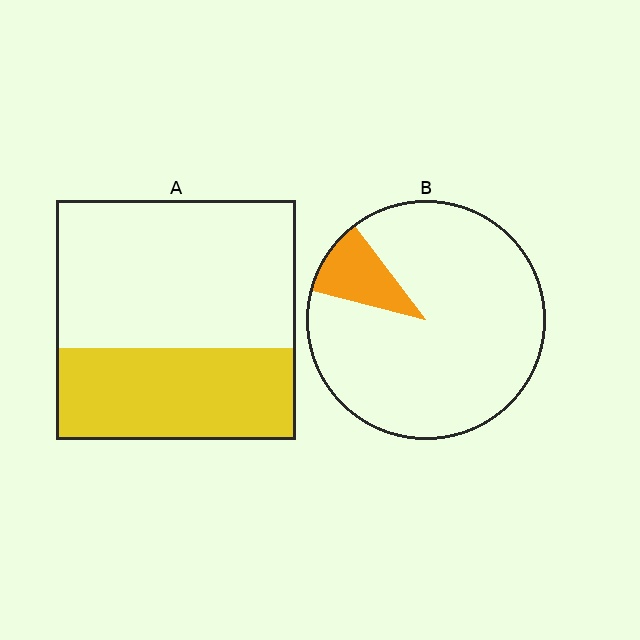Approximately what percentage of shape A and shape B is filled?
A is approximately 40% and B is approximately 10%.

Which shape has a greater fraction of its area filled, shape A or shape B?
Shape A.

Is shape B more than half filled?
No.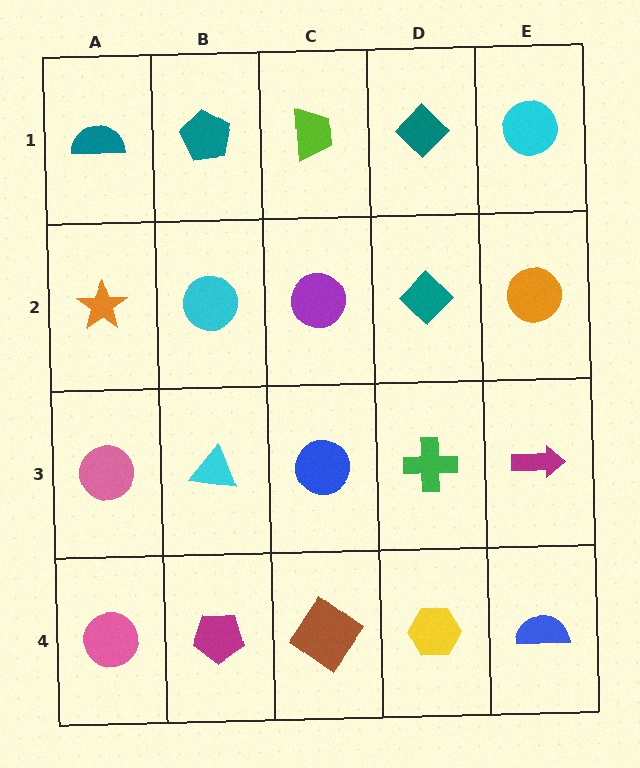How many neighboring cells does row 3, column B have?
4.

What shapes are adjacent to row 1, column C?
A purple circle (row 2, column C), a teal pentagon (row 1, column B), a teal diamond (row 1, column D).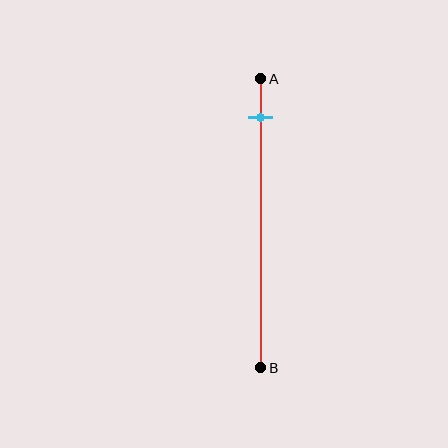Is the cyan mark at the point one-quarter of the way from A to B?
No, the mark is at about 15% from A, not at the 25% one-quarter point.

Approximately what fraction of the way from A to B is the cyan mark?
The cyan mark is approximately 15% of the way from A to B.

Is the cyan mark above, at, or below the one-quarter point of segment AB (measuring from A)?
The cyan mark is above the one-quarter point of segment AB.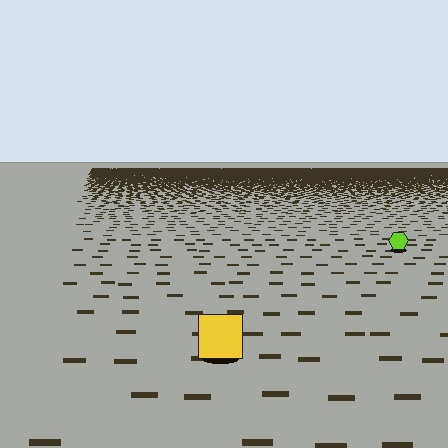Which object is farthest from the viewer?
The lime hexagon is farthest from the viewer. It appears smaller and the ground texture around it is denser.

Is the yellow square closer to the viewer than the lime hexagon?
Yes. The yellow square is closer — you can tell from the texture gradient: the ground texture is coarser near it.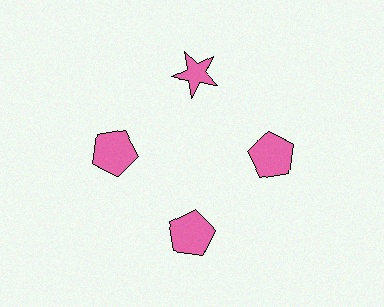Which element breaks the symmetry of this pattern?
The pink star at roughly the 12 o'clock position breaks the symmetry. All other shapes are pink pentagons.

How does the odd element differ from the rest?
It has a different shape: star instead of pentagon.